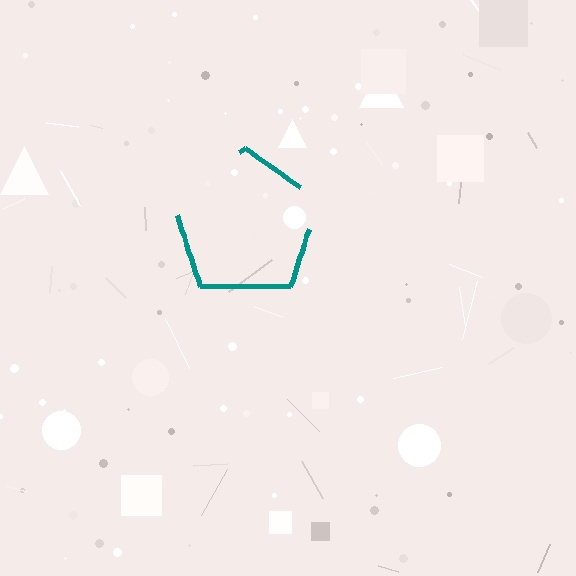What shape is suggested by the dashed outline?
The dashed outline suggests a pentagon.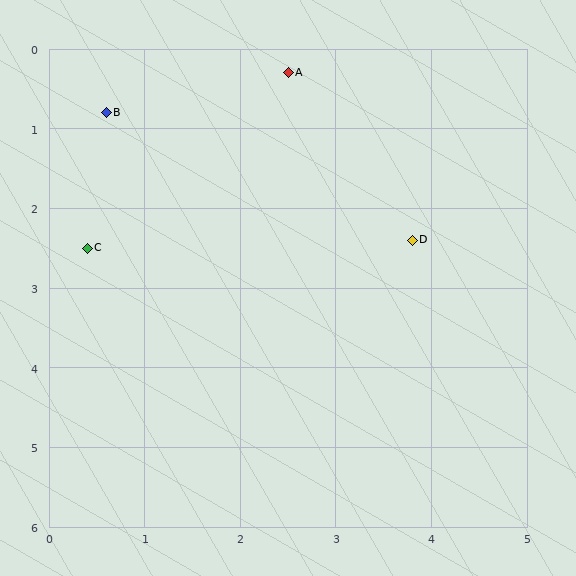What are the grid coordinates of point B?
Point B is at approximately (0.6, 0.8).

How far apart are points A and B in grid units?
Points A and B are about 2.0 grid units apart.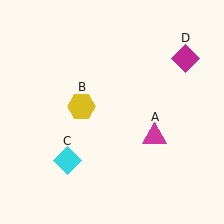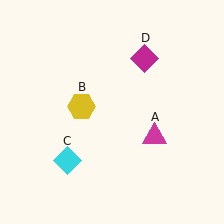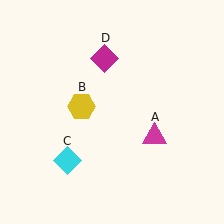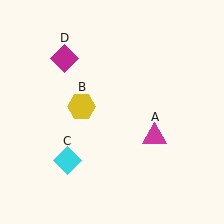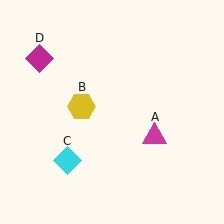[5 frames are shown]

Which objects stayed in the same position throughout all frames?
Magenta triangle (object A) and yellow hexagon (object B) and cyan diamond (object C) remained stationary.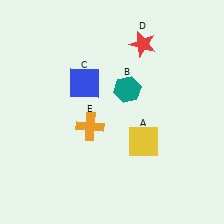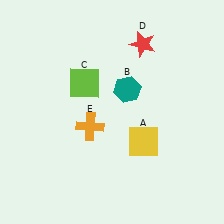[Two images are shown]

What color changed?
The square (C) changed from blue in Image 1 to lime in Image 2.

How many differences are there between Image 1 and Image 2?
There is 1 difference between the two images.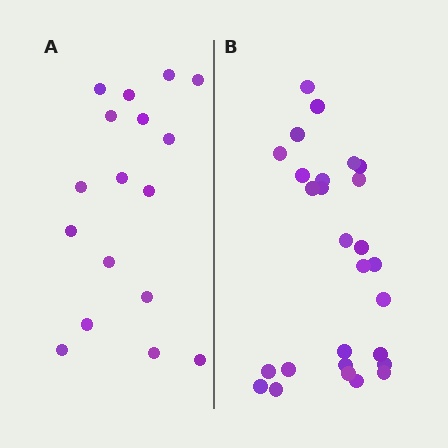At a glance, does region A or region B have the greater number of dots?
Region B (the right region) has more dots.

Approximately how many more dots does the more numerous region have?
Region B has roughly 10 or so more dots than region A.